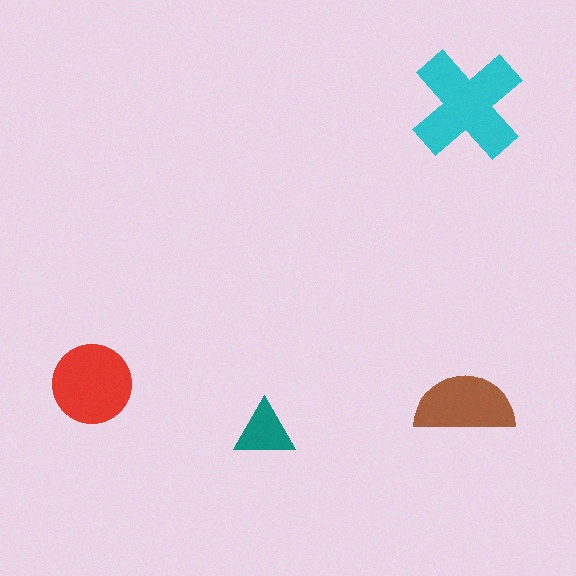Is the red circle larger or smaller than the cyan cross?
Smaller.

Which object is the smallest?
The teal triangle.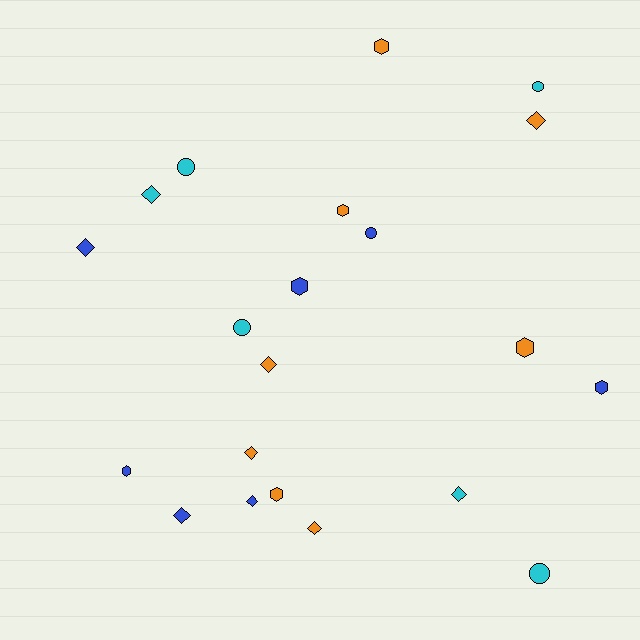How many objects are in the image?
There are 21 objects.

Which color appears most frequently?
Orange, with 8 objects.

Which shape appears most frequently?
Diamond, with 9 objects.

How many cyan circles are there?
There are 4 cyan circles.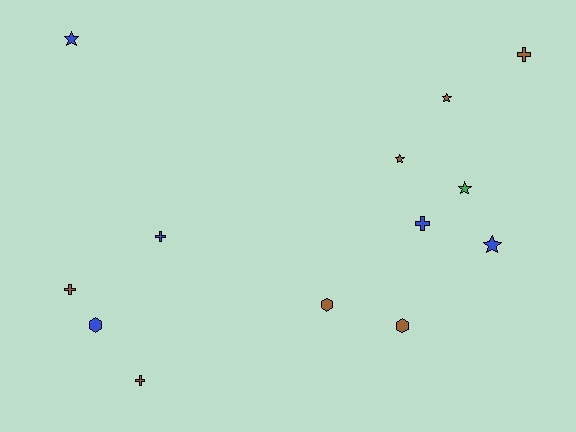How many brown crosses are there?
There are 3 brown crosses.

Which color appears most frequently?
Brown, with 7 objects.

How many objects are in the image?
There are 13 objects.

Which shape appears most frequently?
Star, with 5 objects.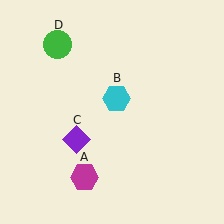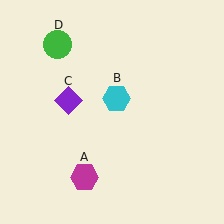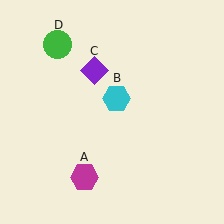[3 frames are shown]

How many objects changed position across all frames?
1 object changed position: purple diamond (object C).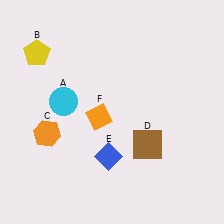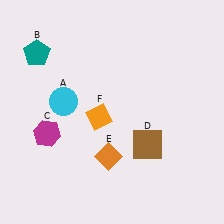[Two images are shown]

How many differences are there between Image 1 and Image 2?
There are 3 differences between the two images.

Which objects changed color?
B changed from yellow to teal. C changed from orange to magenta. E changed from blue to orange.